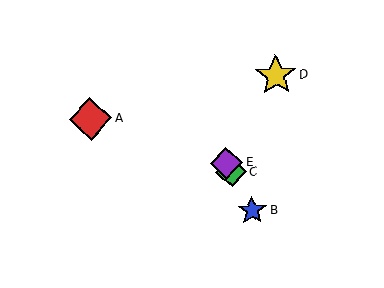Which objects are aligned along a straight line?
Objects B, C, E are aligned along a straight line.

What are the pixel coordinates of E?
Object E is at (226, 163).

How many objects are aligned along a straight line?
3 objects (B, C, E) are aligned along a straight line.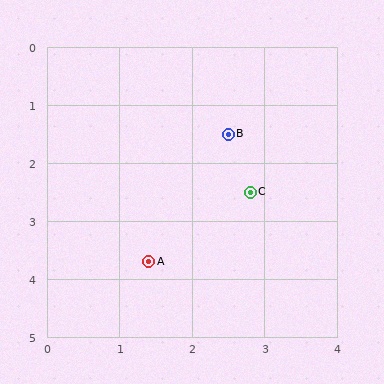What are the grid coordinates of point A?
Point A is at approximately (1.4, 3.7).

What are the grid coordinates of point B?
Point B is at approximately (2.5, 1.5).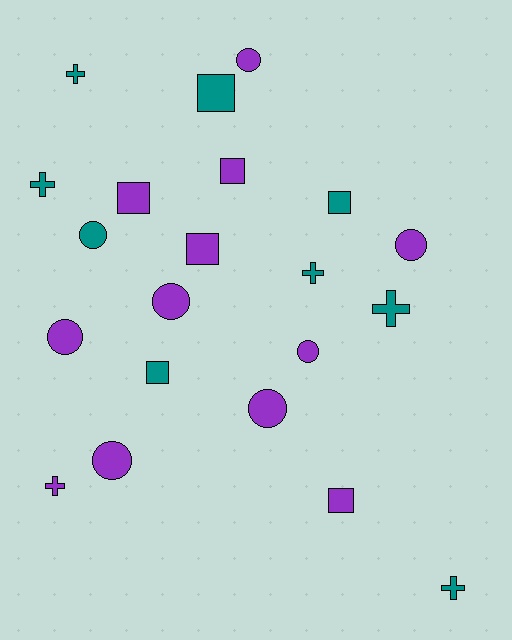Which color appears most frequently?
Purple, with 12 objects.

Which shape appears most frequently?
Circle, with 8 objects.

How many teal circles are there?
There is 1 teal circle.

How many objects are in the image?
There are 21 objects.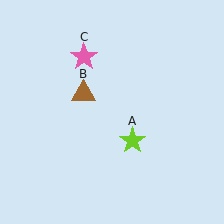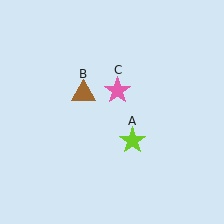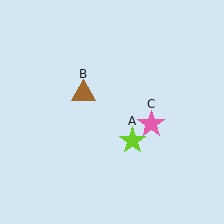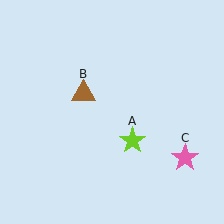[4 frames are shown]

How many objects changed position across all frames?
1 object changed position: pink star (object C).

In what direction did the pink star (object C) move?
The pink star (object C) moved down and to the right.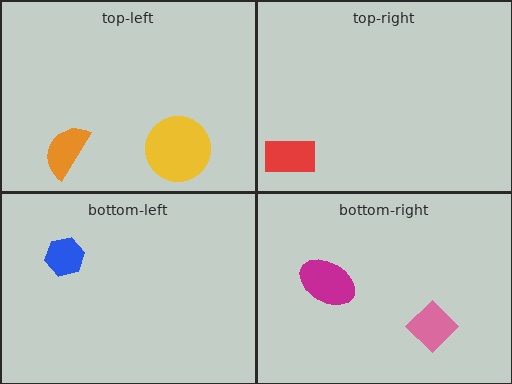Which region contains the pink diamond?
The bottom-right region.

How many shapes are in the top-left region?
2.